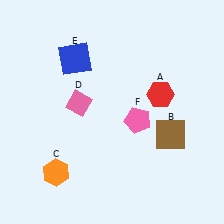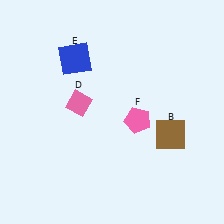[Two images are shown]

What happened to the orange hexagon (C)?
The orange hexagon (C) was removed in Image 2. It was in the bottom-left area of Image 1.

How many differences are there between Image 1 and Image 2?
There are 2 differences between the two images.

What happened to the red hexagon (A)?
The red hexagon (A) was removed in Image 2. It was in the top-right area of Image 1.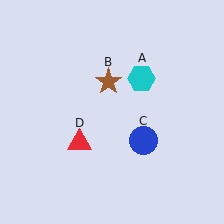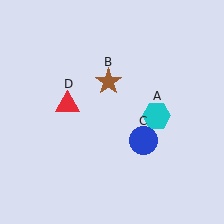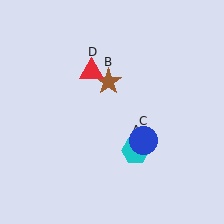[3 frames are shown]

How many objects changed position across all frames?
2 objects changed position: cyan hexagon (object A), red triangle (object D).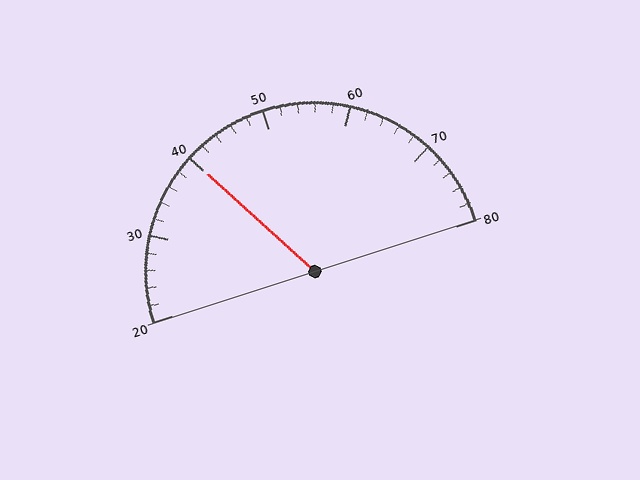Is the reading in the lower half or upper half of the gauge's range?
The reading is in the lower half of the range (20 to 80).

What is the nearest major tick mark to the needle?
The nearest major tick mark is 40.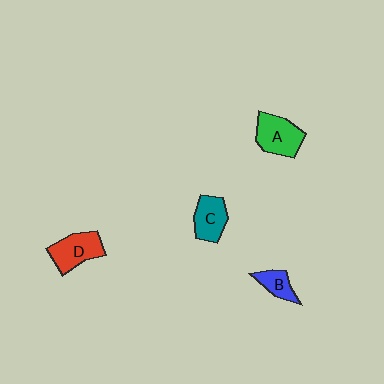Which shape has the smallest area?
Shape B (blue).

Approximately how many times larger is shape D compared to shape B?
Approximately 1.8 times.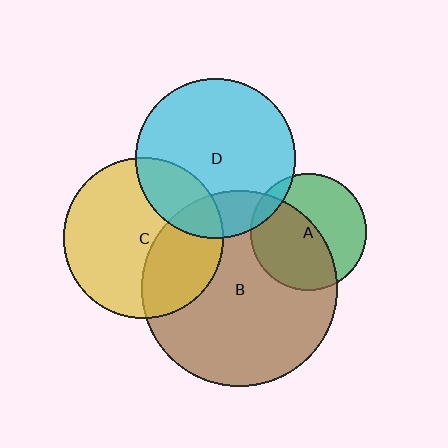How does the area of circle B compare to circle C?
Approximately 1.5 times.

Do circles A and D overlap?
Yes.